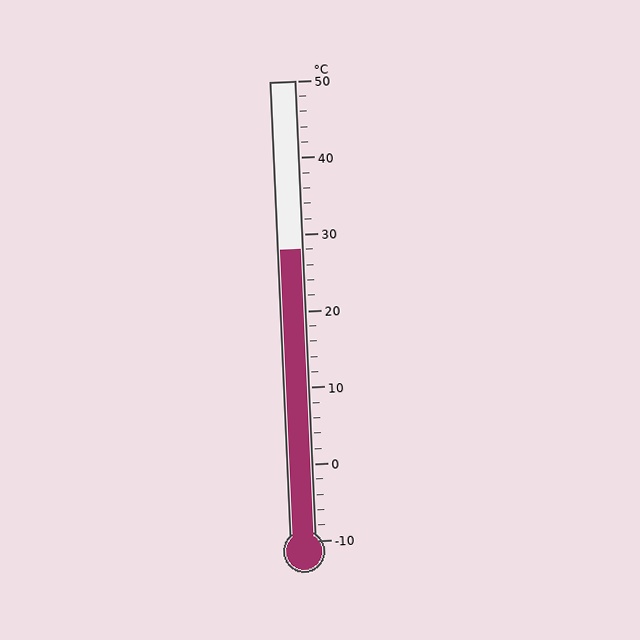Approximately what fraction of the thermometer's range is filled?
The thermometer is filled to approximately 65% of its range.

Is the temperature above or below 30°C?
The temperature is below 30°C.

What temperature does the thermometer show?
The thermometer shows approximately 28°C.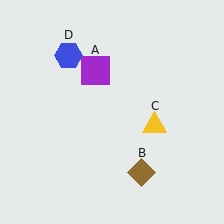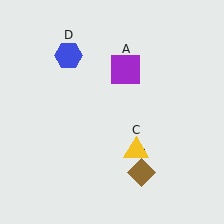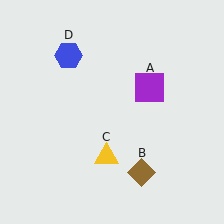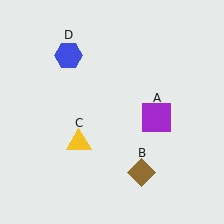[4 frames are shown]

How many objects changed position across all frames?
2 objects changed position: purple square (object A), yellow triangle (object C).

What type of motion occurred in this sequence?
The purple square (object A), yellow triangle (object C) rotated clockwise around the center of the scene.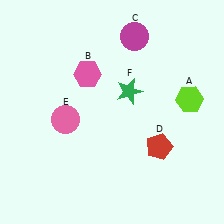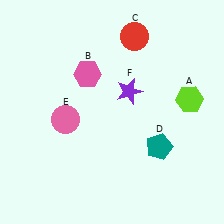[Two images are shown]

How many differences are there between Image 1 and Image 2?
There are 3 differences between the two images.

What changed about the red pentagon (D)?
In Image 1, D is red. In Image 2, it changed to teal.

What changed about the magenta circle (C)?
In Image 1, C is magenta. In Image 2, it changed to red.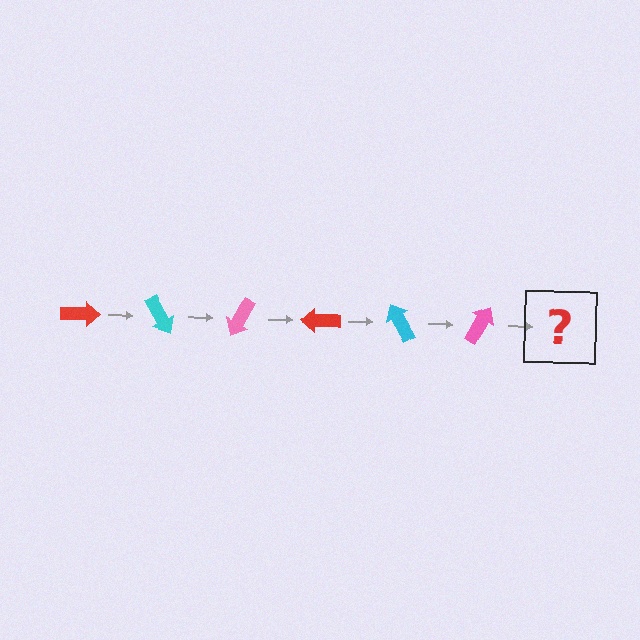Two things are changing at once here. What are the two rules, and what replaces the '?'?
The two rules are that it rotates 60 degrees each step and the color cycles through red, cyan, and pink. The '?' should be a red arrow, rotated 360 degrees from the start.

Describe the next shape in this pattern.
It should be a red arrow, rotated 360 degrees from the start.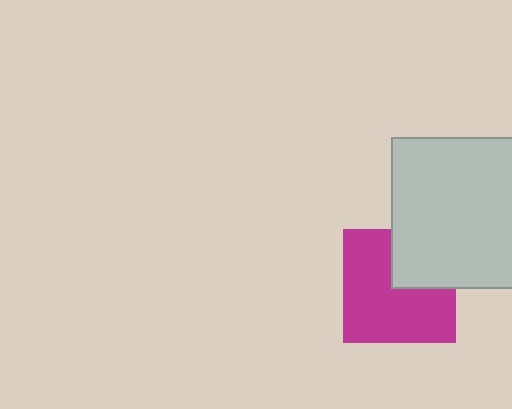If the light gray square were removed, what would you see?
You would see the complete magenta square.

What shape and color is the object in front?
The object in front is a light gray square.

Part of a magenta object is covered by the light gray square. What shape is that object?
It is a square.